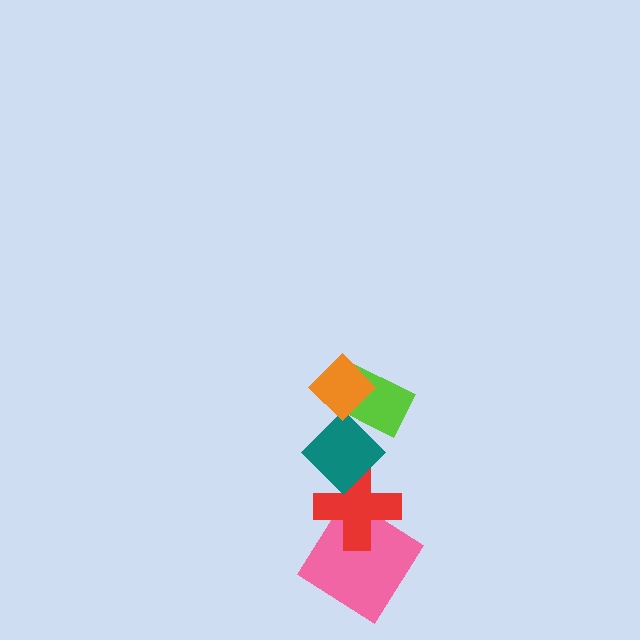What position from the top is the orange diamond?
The orange diamond is 1st from the top.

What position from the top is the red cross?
The red cross is 4th from the top.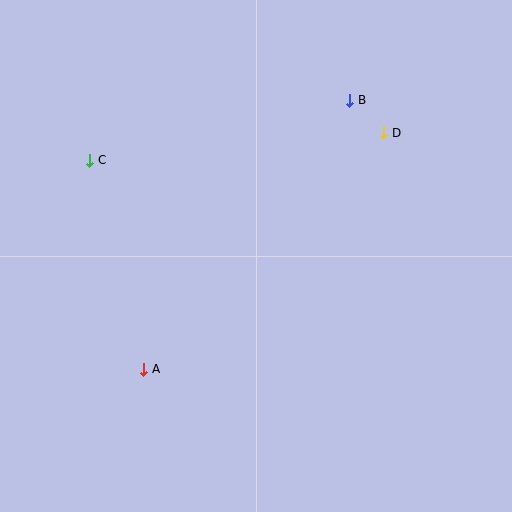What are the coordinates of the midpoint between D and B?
The midpoint between D and B is at (367, 117).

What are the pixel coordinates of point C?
Point C is at (90, 160).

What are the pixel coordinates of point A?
Point A is at (144, 369).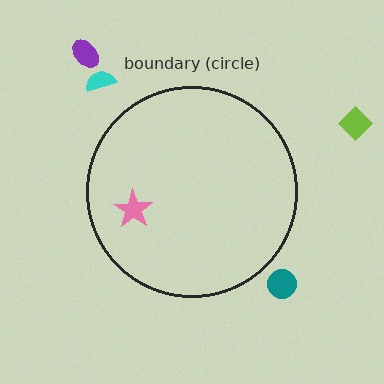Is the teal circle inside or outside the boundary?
Outside.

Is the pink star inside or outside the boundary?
Inside.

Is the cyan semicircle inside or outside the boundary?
Outside.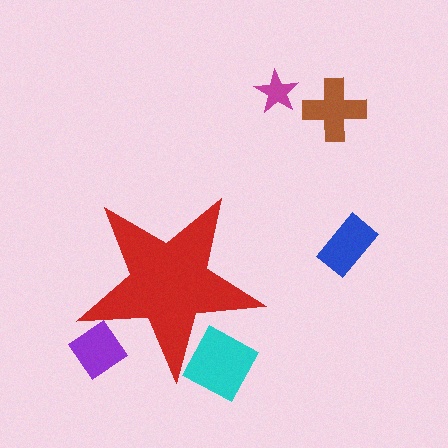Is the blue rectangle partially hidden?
No, the blue rectangle is fully visible.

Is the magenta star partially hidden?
No, the magenta star is fully visible.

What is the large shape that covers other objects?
A red star.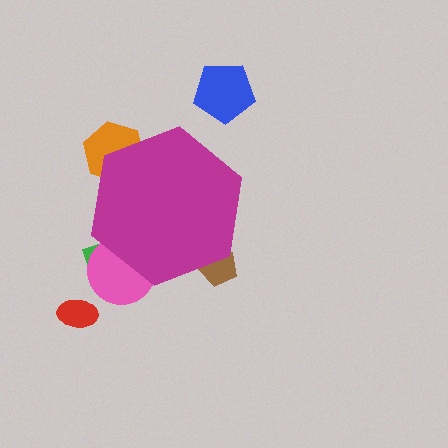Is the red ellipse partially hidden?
No, the red ellipse is fully visible.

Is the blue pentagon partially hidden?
No, the blue pentagon is fully visible.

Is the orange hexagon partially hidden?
Yes, the orange hexagon is partially hidden behind the magenta hexagon.